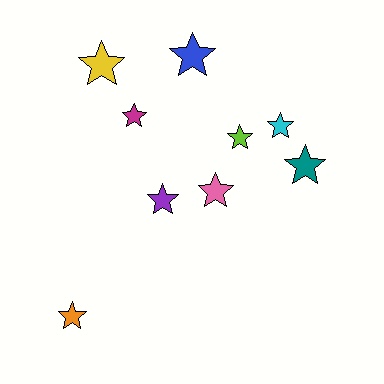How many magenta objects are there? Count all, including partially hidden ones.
There is 1 magenta object.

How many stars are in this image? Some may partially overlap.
There are 9 stars.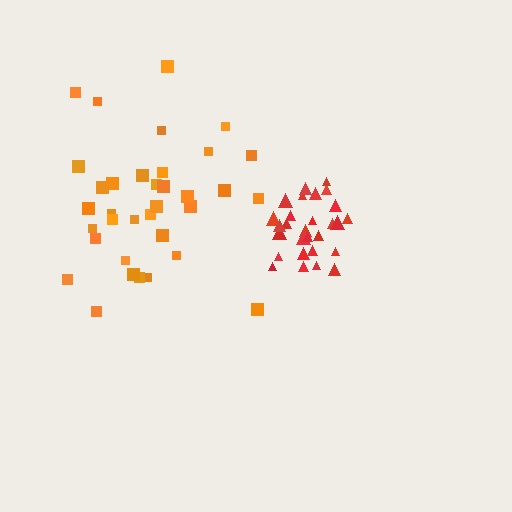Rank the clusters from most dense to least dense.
red, orange.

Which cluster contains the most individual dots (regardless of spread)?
Orange (35).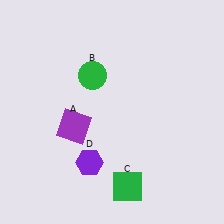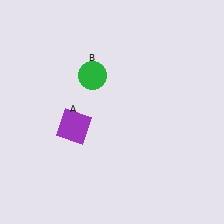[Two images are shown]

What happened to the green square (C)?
The green square (C) was removed in Image 2. It was in the bottom-right area of Image 1.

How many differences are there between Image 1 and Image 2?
There are 2 differences between the two images.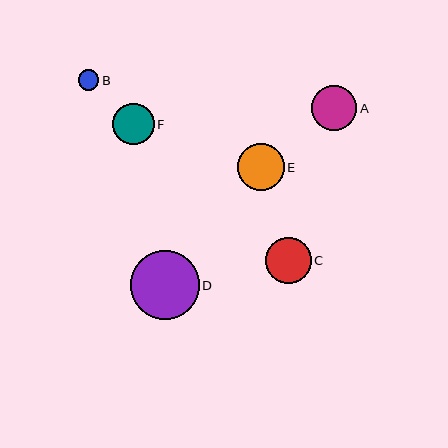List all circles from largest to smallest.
From largest to smallest: D, E, C, A, F, B.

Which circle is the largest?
Circle D is the largest with a size of approximately 68 pixels.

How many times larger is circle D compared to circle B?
Circle D is approximately 3.3 times the size of circle B.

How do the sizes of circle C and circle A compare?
Circle C and circle A are approximately the same size.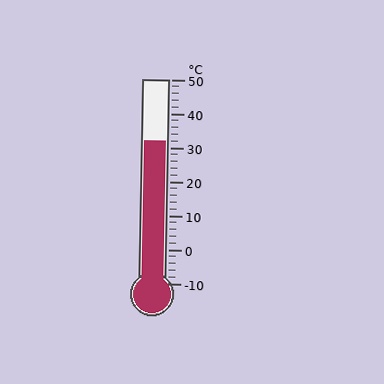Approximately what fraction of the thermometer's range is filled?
The thermometer is filled to approximately 70% of its range.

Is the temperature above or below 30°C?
The temperature is above 30°C.